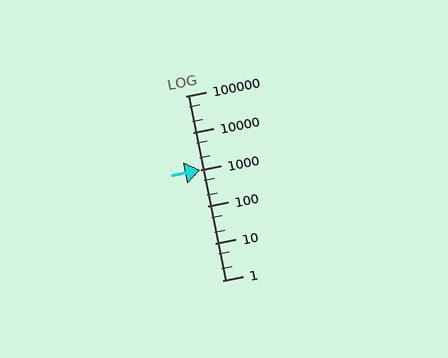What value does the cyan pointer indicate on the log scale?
The pointer indicates approximately 990.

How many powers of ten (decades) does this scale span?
The scale spans 5 decades, from 1 to 100000.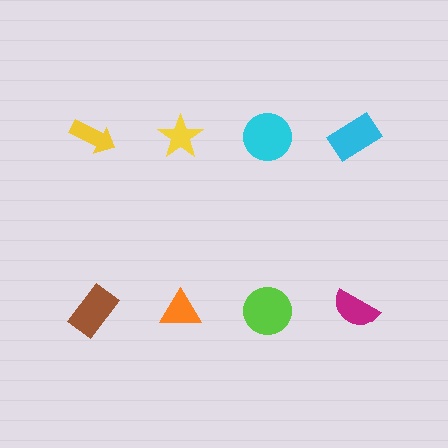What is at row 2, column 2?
An orange triangle.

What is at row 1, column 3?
A cyan circle.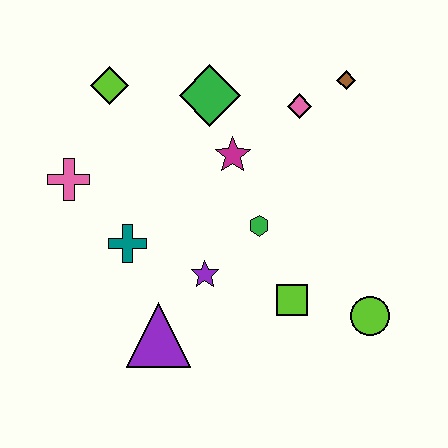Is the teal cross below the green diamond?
Yes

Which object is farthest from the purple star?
The brown diamond is farthest from the purple star.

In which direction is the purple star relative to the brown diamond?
The purple star is below the brown diamond.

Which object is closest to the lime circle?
The lime square is closest to the lime circle.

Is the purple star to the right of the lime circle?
No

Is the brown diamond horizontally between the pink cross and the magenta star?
No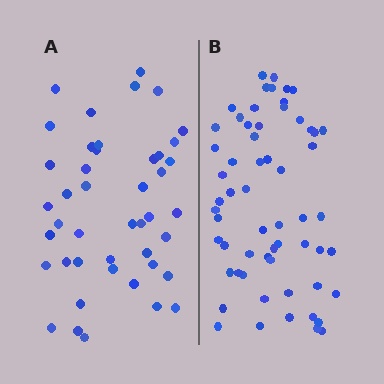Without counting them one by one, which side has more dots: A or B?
Region B (the right region) has more dots.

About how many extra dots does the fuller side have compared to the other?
Region B has approximately 15 more dots than region A.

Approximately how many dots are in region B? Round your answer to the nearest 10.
About 60 dots.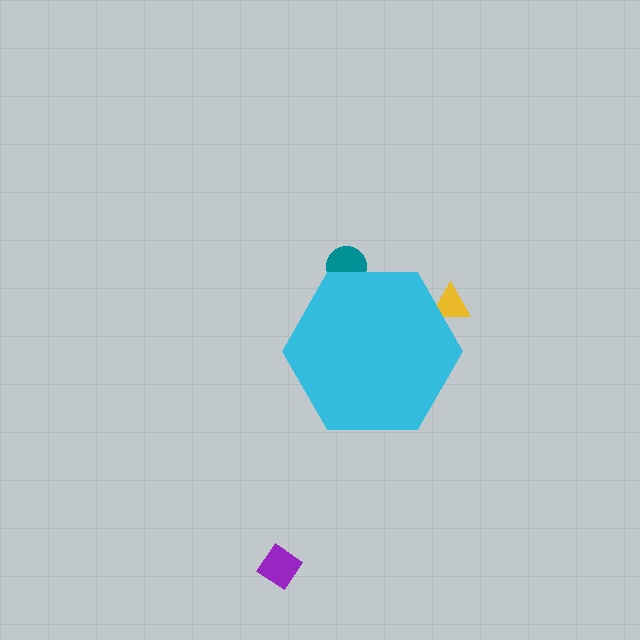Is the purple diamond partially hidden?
No, the purple diamond is fully visible.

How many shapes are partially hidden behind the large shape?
2 shapes are partially hidden.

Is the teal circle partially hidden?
Yes, the teal circle is partially hidden behind the cyan hexagon.